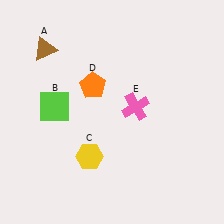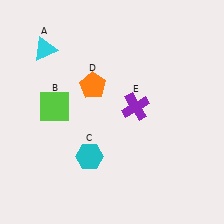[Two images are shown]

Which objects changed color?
A changed from brown to cyan. C changed from yellow to cyan. E changed from pink to purple.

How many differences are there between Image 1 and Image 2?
There are 3 differences between the two images.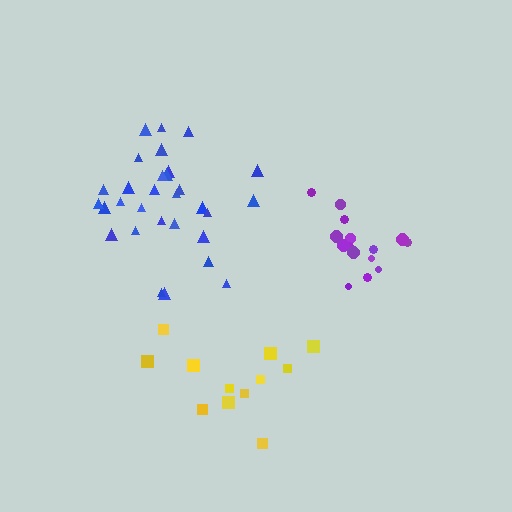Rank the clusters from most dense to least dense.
purple, blue, yellow.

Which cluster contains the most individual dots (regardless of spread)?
Blue (30).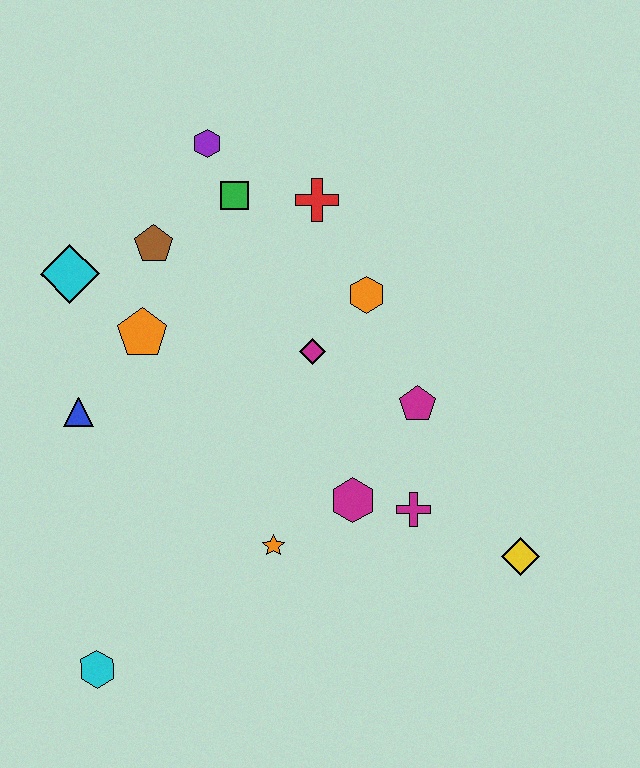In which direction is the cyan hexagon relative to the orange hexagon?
The cyan hexagon is below the orange hexagon.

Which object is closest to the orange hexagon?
The magenta diamond is closest to the orange hexagon.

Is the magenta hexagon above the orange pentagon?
No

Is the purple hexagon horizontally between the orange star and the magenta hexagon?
No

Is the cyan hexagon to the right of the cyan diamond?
Yes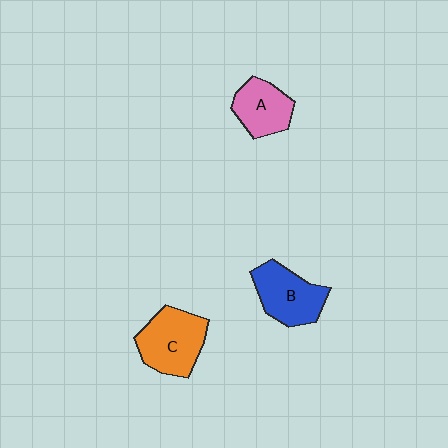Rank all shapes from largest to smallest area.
From largest to smallest: C (orange), B (blue), A (pink).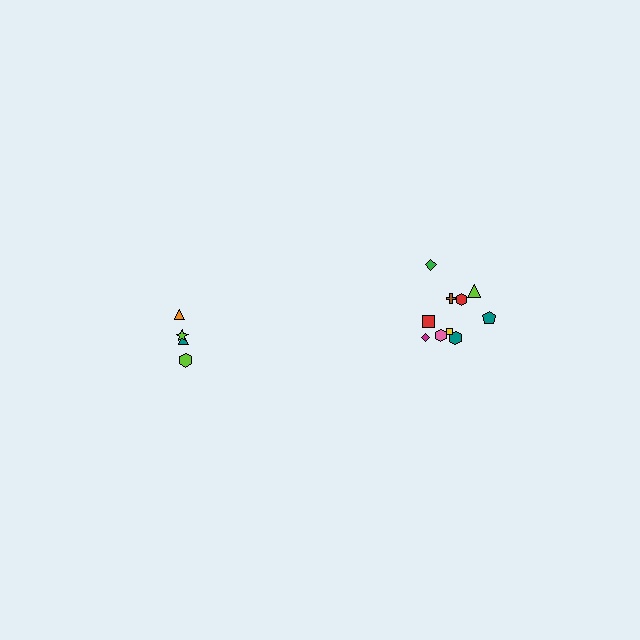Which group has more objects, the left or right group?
The right group.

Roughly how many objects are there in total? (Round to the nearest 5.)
Roughly 15 objects in total.